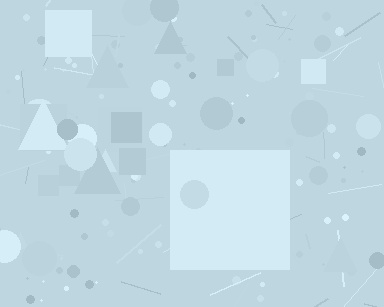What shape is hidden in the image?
A square is hidden in the image.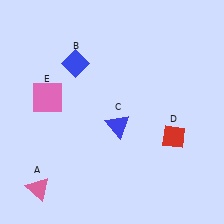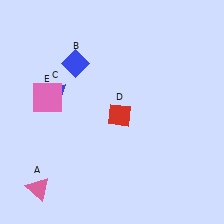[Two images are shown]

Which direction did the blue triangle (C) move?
The blue triangle (C) moved left.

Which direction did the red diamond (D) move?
The red diamond (D) moved left.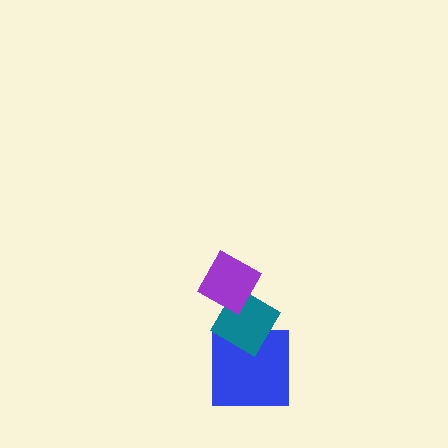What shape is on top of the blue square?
The teal diamond is on top of the blue square.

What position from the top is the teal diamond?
The teal diamond is 2nd from the top.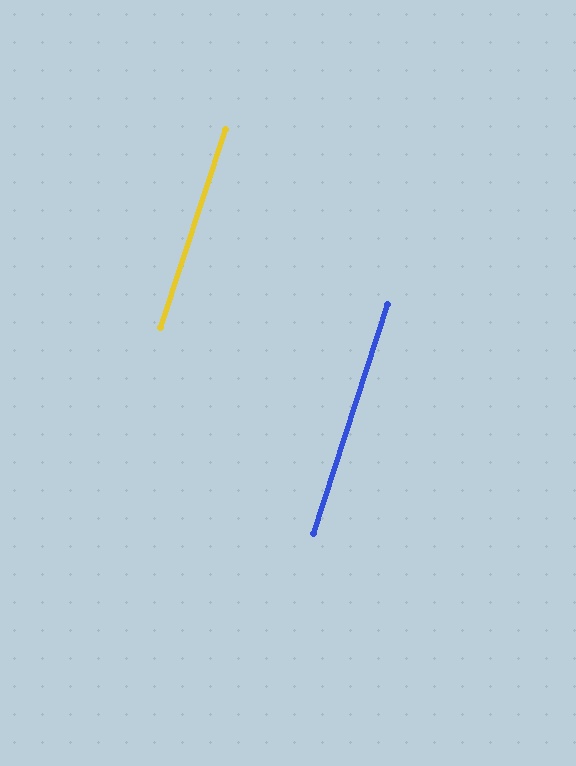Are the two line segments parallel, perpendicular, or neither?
Parallel — their directions differ by only 0.3°.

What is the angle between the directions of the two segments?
Approximately 0 degrees.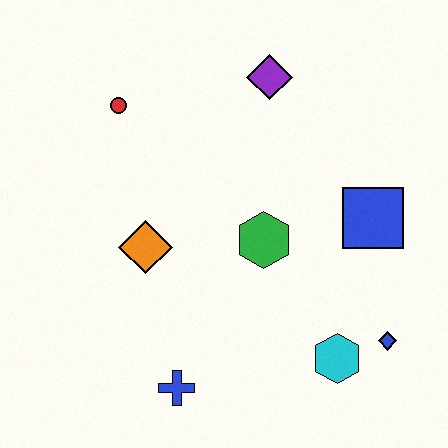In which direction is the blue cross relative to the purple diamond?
The blue cross is below the purple diamond.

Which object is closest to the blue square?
The green hexagon is closest to the blue square.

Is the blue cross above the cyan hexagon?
No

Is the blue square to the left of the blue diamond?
Yes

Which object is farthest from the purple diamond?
The blue cross is farthest from the purple diamond.